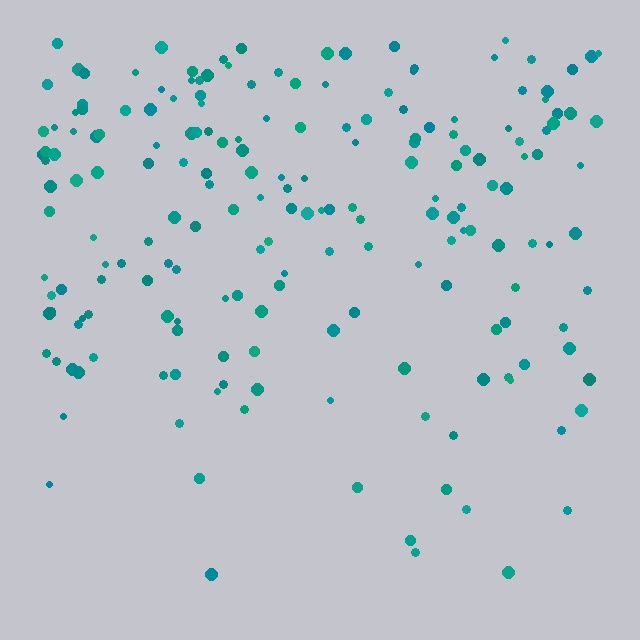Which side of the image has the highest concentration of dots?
The top.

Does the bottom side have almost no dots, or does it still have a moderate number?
Still a moderate number, just noticeably fewer than the top.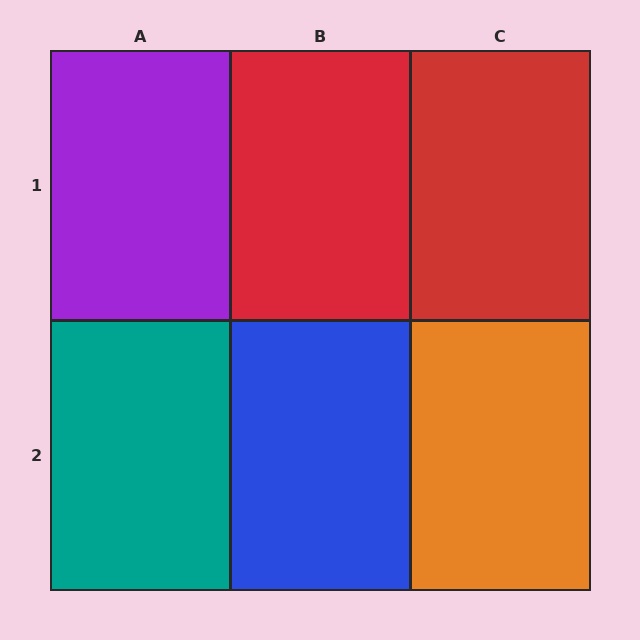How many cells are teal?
1 cell is teal.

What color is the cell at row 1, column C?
Red.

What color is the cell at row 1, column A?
Purple.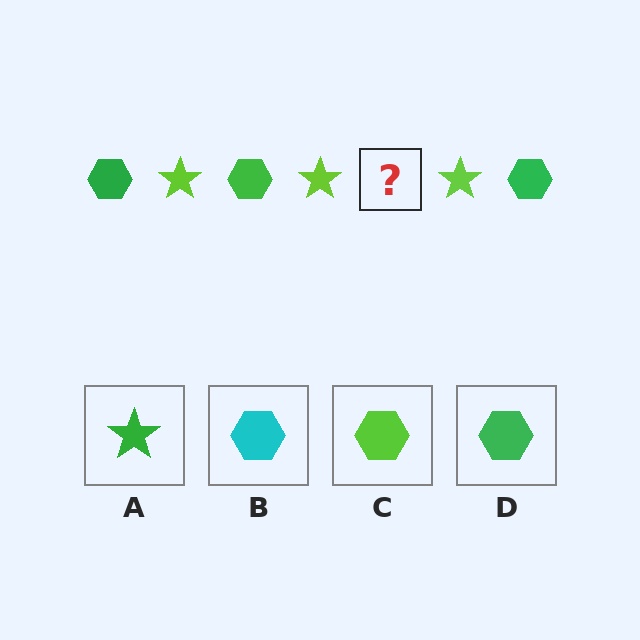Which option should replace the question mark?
Option D.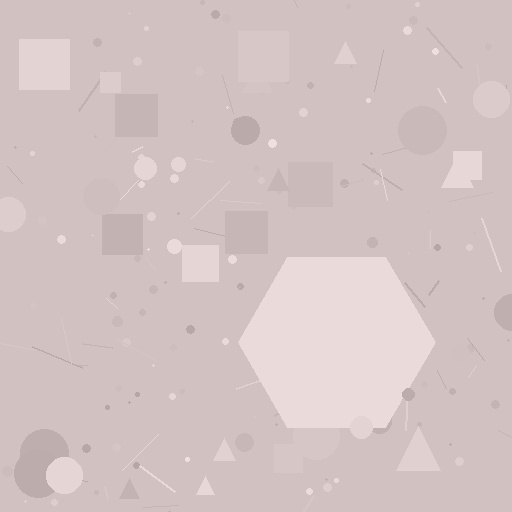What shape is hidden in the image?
A hexagon is hidden in the image.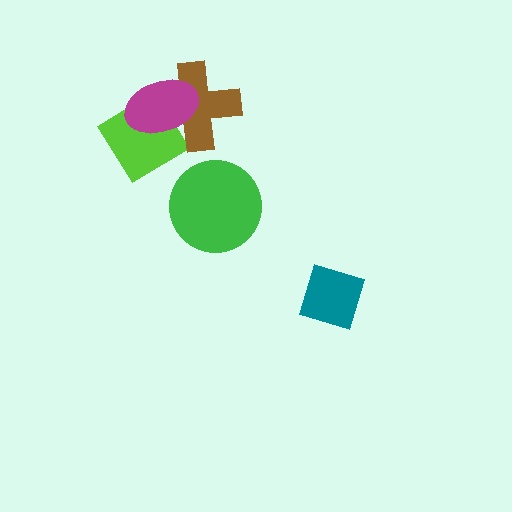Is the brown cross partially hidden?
Yes, it is partially covered by another shape.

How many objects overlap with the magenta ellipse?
2 objects overlap with the magenta ellipse.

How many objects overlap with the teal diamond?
0 objects overlap with the teal diamond.